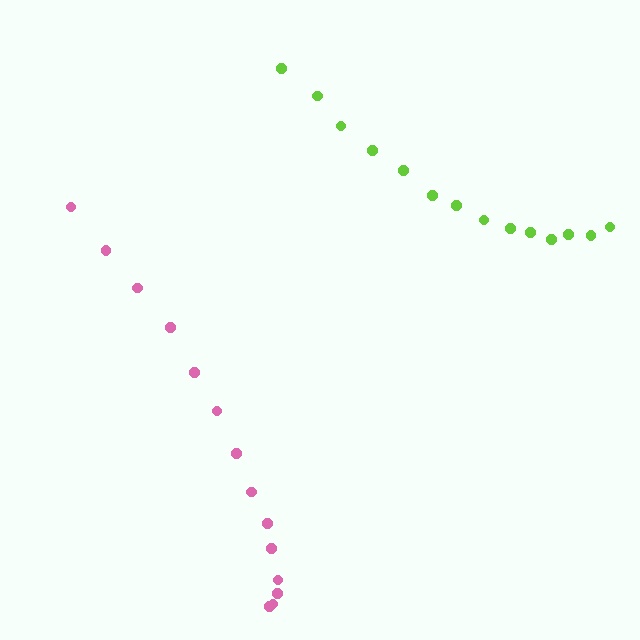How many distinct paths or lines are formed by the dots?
There are 2 distinct paths.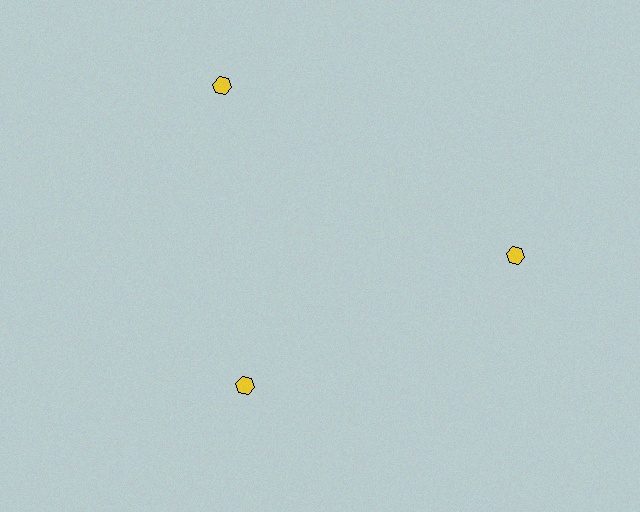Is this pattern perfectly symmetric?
No. The 3 yellow hexagons are arranged in a ring, but one element near the 7 o'clock position is pulled inward toward the center, breaking the 3-fold rotational symmetry.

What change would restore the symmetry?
The symmetry would be restored by moving it outward, back onto the ring so that all 3 hexagons sit at equal angles and equal distance from the center.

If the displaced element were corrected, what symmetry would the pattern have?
It would have 3-fold rotational symmetry — the pattern would map onto itself every 120 degrees.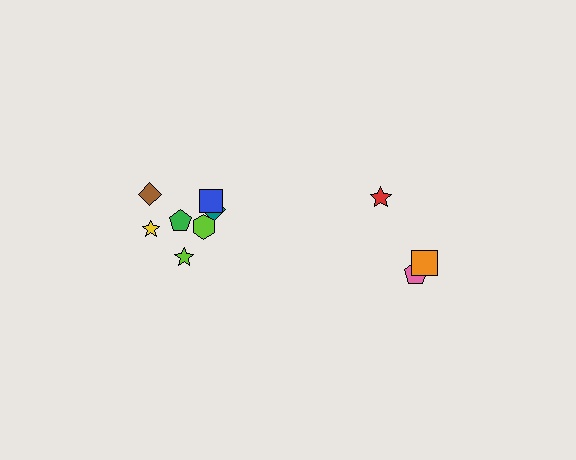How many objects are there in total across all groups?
There are 10 objects.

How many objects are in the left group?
There are 7 objects.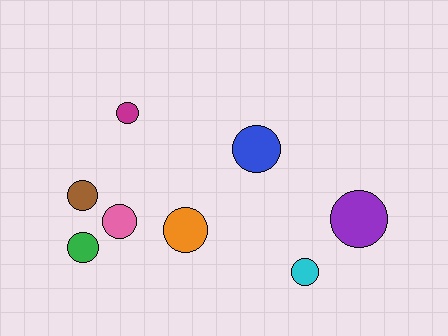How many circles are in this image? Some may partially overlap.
There are 8 circles.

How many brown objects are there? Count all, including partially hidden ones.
There is 1 brown object.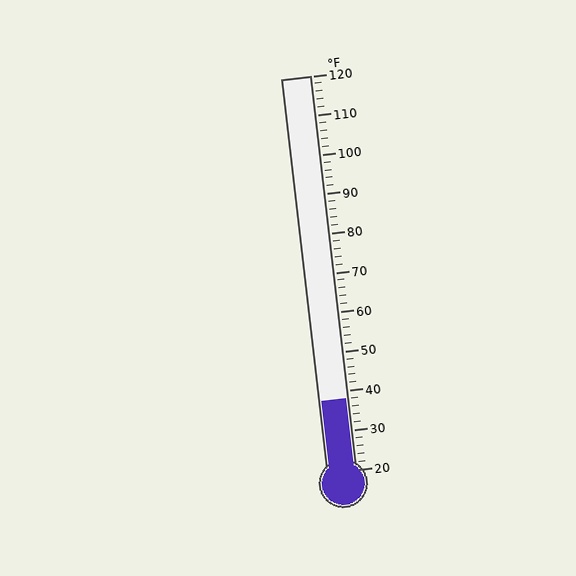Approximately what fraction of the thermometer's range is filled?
The thermometer is filled to approximately 20% of its range.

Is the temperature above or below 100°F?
The temperature is below 100°F.